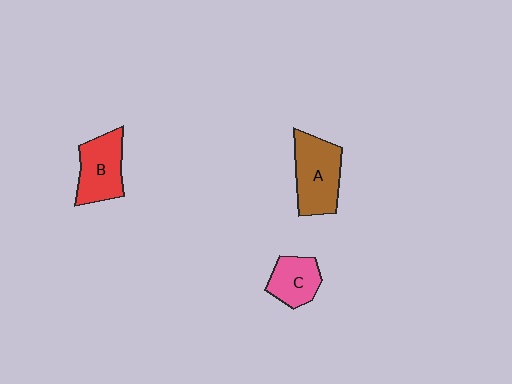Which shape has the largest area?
Shape A (brown).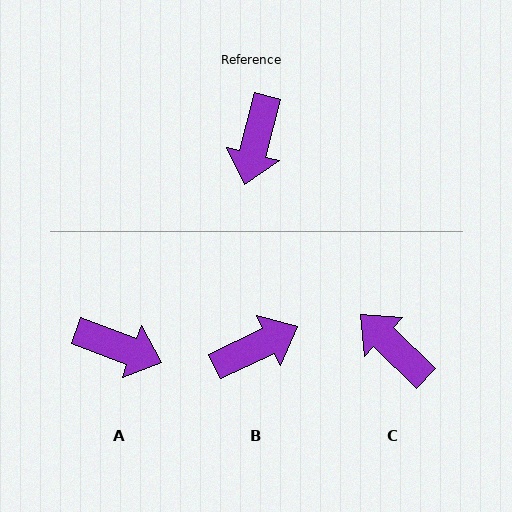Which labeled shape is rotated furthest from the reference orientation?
B, about 130 degrees away.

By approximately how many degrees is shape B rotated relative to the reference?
Approximately 130 degrees counter-clockwise.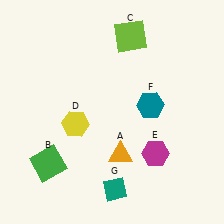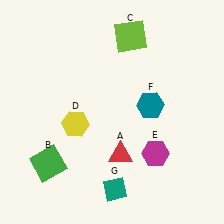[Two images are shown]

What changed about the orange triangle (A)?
In Image 1, A is orange. In Image 2, it changed to red.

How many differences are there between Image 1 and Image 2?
There is 1 difference between the two images.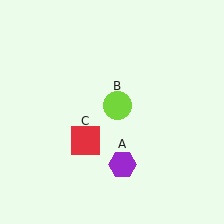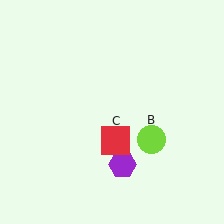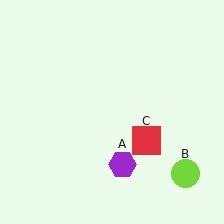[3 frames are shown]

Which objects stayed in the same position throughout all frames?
Purple hexagon (object A) remained stationary.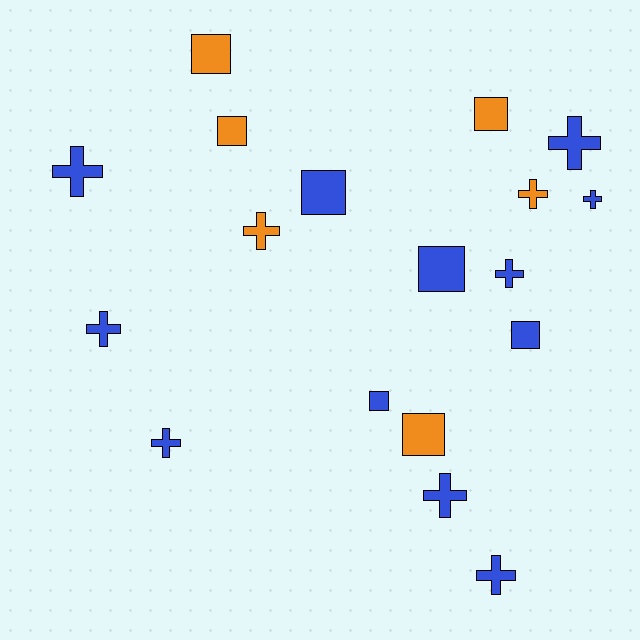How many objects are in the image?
There are 18 objects.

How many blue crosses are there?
There are 8 blue crosses.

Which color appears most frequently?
Blue, with 12 objects.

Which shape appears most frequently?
Cross, with 10 objects.